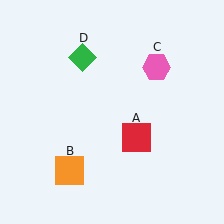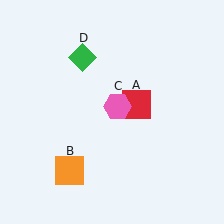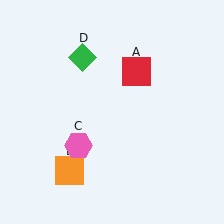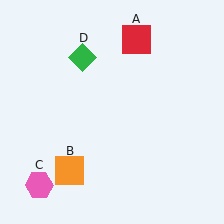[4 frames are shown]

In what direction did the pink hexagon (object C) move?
The pink hexagon (object C) moved down and to the left.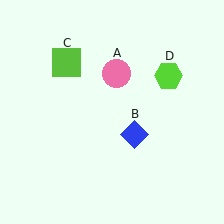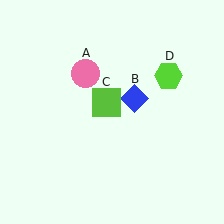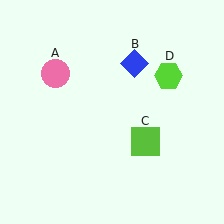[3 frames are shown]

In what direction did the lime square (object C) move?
The lime square (object C) moved down and to the right.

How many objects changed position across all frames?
3 objects changed position: pink circle (object A), blue diamond (object B), lime square (object C).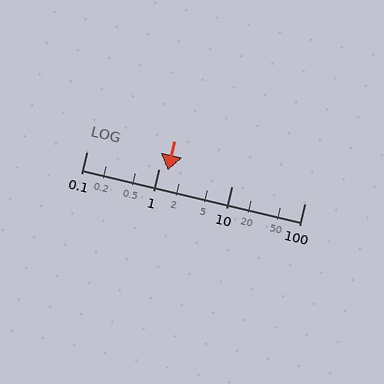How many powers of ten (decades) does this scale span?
The scale spans 3 decades, from 0.1 to 100.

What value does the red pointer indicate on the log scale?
The pointer indicates approximately 1.3.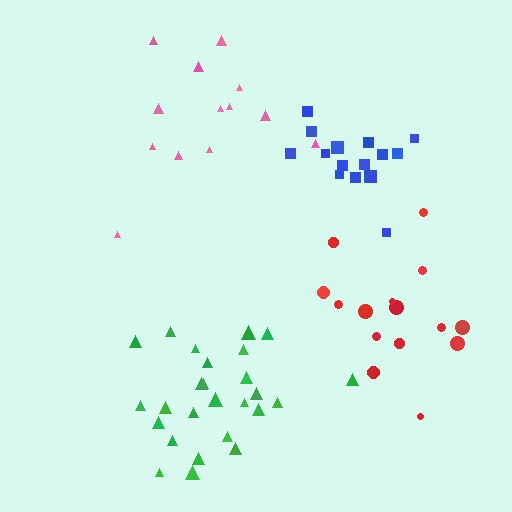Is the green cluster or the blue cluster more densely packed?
Blue.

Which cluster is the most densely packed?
Blue.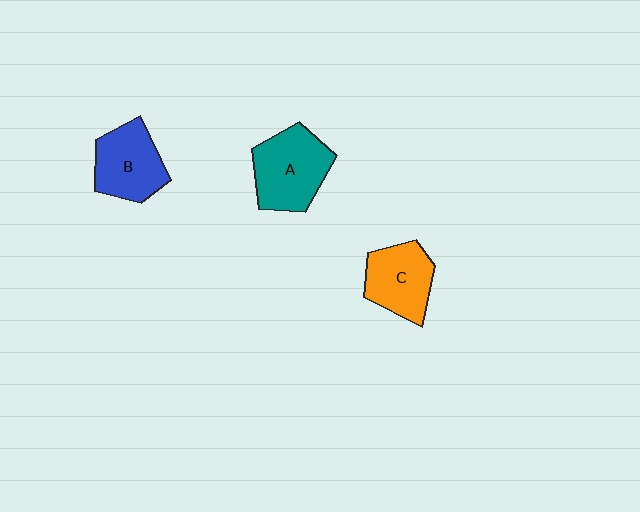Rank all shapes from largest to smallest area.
From largest to smallest: A (teal), B (blue), C (orange).